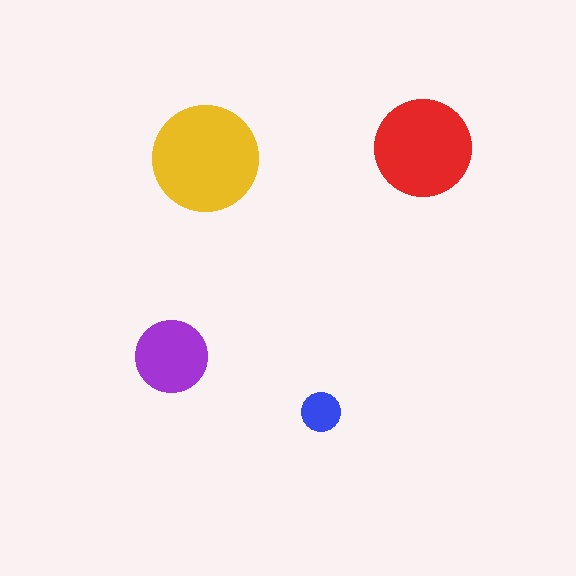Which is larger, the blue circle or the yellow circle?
The yellow one.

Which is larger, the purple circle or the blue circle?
The purple one.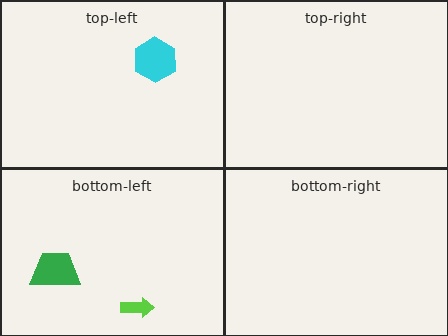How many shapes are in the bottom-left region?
2.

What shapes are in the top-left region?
The cyan hexagon.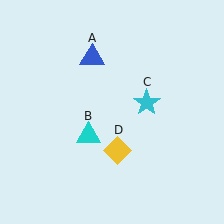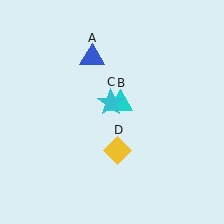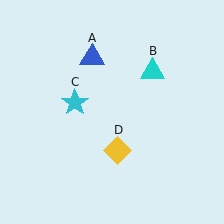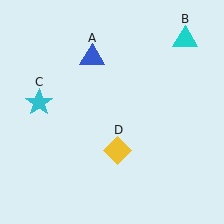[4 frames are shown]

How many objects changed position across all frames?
2 objects changed position: cyan triangle (object B), cyan star (object C).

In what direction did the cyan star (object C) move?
The cyan star (object C) moved left.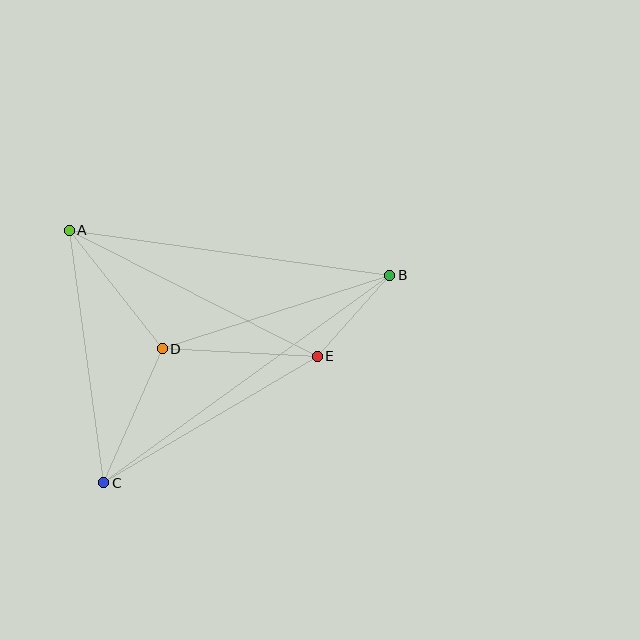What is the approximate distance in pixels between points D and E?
The distance between D and E is approximately 155 pixels.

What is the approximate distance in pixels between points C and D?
The distance between C and D is approximately 146 pixels.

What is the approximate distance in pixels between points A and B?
The distance between A and B is approximately 324 pixels.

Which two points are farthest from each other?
Points B and C are farthest from each other.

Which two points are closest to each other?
Points B and E are closest to each other.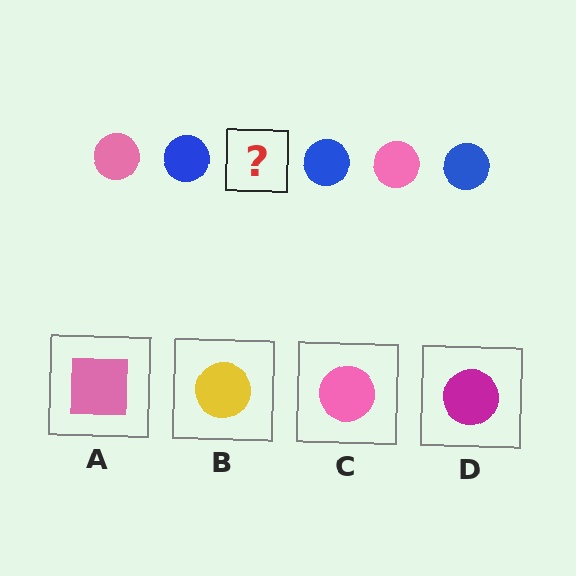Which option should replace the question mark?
Option C.